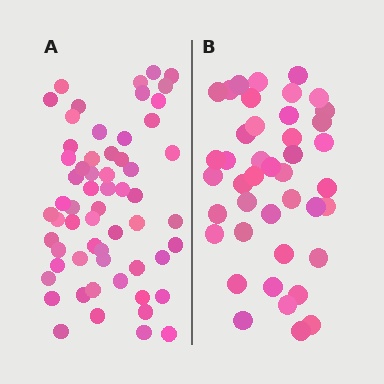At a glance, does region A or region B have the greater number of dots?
Region A (the left region) has more dots.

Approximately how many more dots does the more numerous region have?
Region A has approximately 20 more dots than region B.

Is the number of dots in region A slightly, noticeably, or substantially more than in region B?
Region A has noticeably more, but not dramatically so. The ratio is roughly 1.4 to 1.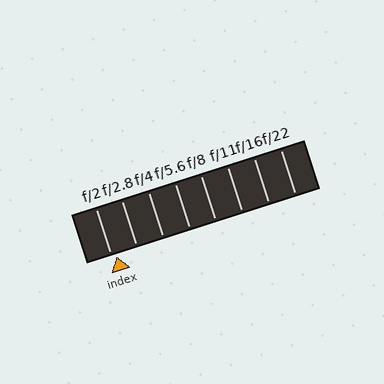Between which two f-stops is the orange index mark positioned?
The index mark is between f/2 and f/2.8.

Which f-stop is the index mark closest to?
The index mark is closest to f/2.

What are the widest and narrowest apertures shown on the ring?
The widest aperture shown is f/2 and the narrowest is f/22.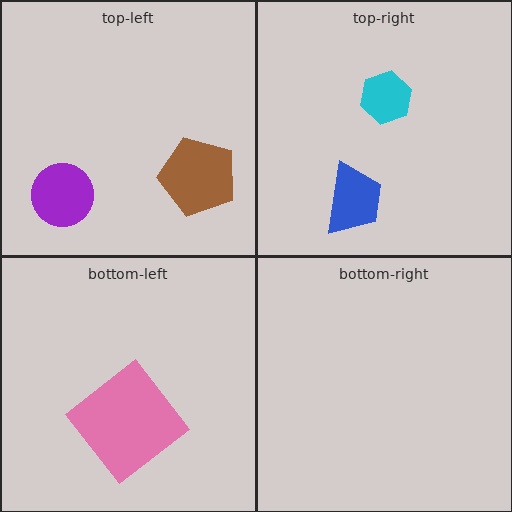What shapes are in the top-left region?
The brown pentagon, the purple circle.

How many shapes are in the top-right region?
2.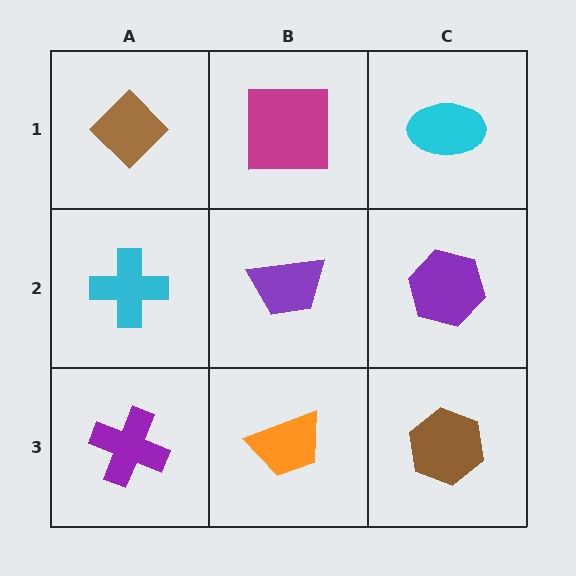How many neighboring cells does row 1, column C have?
2.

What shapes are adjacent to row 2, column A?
A brown diamond (row 1, column A), a purple cross (row 3, column A), a purple trapezoid (row 2, column B).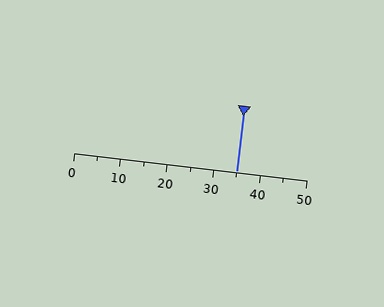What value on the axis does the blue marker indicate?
The marker indicates approximately 35.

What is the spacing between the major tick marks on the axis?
The major ticks are spaced 10 apart.